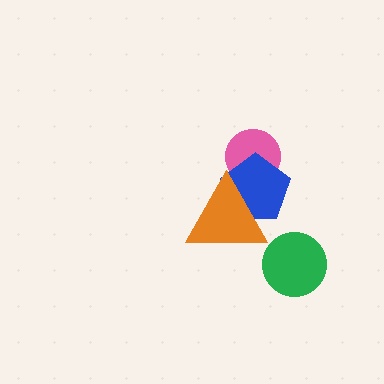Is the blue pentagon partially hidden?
Yes, it is partially covered by another shape.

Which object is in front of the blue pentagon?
The orange triangle is in front of the blue pentagon.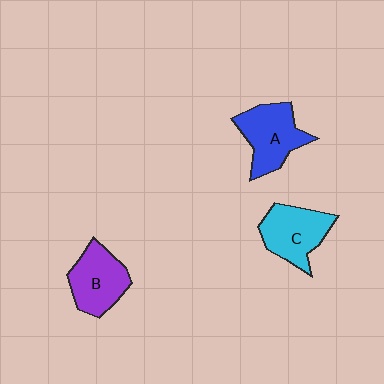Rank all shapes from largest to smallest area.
From largest to smallest: A (blue), C (cyan), B (purple).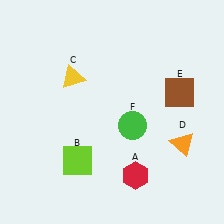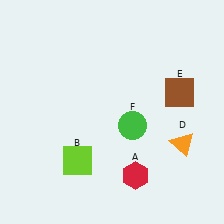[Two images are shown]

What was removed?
The yellow triangle (C) was removed in Image 2.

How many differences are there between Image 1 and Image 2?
There is 1 difference between the two images.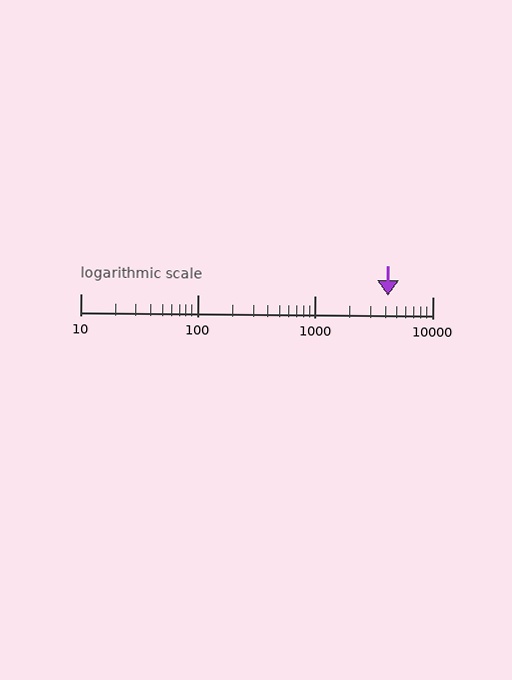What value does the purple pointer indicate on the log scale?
The pointer indicates approximately 4200.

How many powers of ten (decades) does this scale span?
The scale spans 3 decades, from 10 to 10000.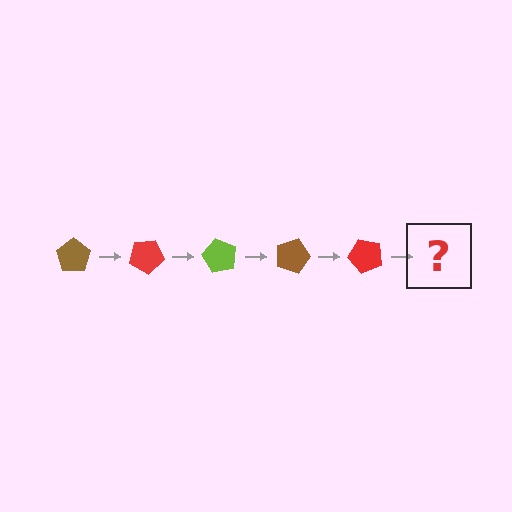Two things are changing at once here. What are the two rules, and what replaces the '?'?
The two rules are that it rotates 30 degrees each step and the color cycles through brown, red, and lime. The '?' should be a lime pentagon, rotated 150 degrees from the start.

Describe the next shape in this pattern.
It should be a lime pentagon, rotated 150 degrees from the start.